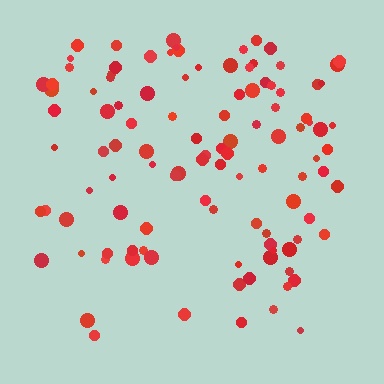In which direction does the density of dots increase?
From bottom to top, with the top side densest.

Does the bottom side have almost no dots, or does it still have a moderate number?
Still a moderate number, just noticeably fewer than the top.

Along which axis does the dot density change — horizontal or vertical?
Vertical.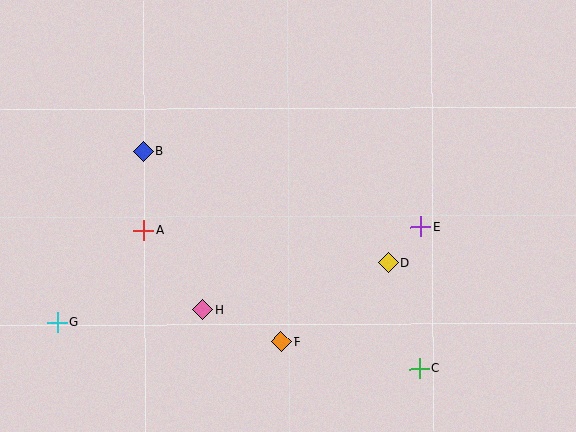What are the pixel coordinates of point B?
Point B is at (143, 151).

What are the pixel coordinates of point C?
Point C is at (419, 369).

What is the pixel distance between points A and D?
The distance between A and D is 247 pixels.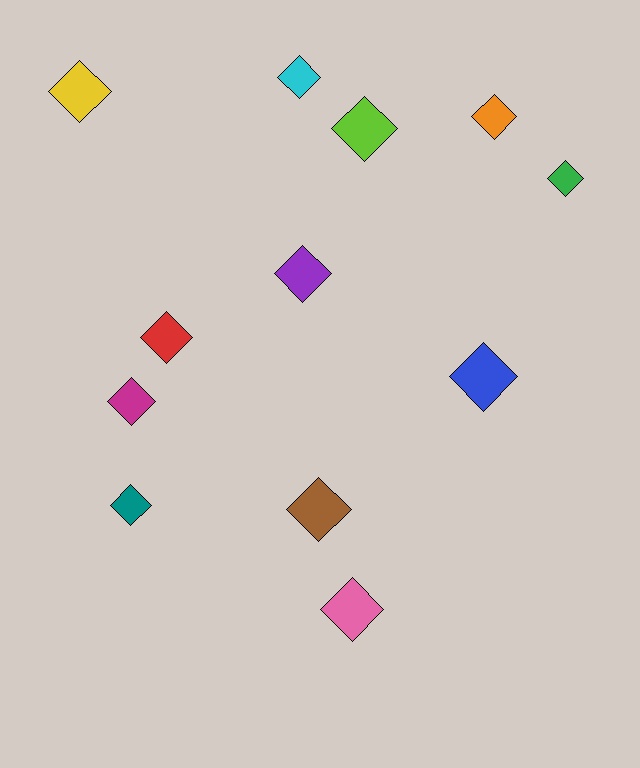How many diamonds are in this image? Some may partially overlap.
There are 12 diamonds.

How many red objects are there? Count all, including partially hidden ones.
There is 1 red object.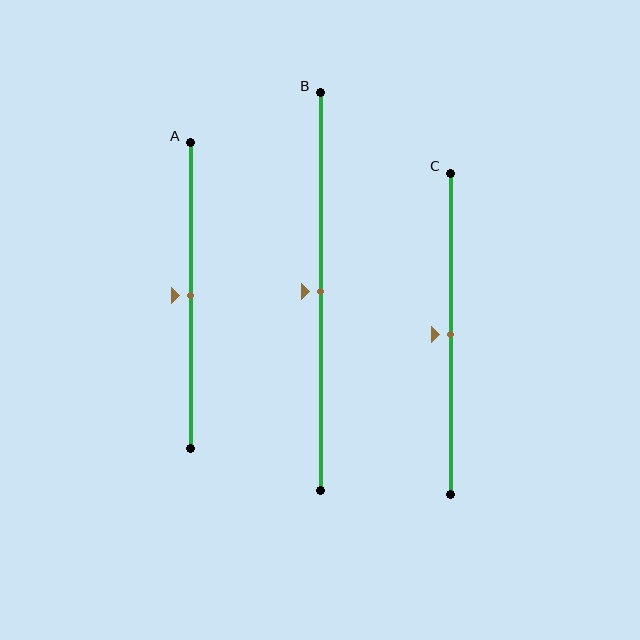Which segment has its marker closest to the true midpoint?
Segment A has its marker closest to the true midpoint.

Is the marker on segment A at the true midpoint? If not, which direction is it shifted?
Yes, the marker on segment A is at the true midpoint.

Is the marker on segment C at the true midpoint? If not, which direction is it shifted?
Yes, the marker on segment C is at the true midpoint.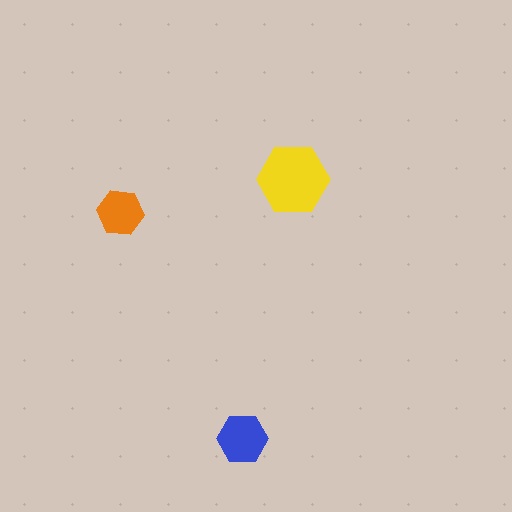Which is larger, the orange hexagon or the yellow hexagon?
The yellow one.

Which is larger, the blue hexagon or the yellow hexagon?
The yellow one.